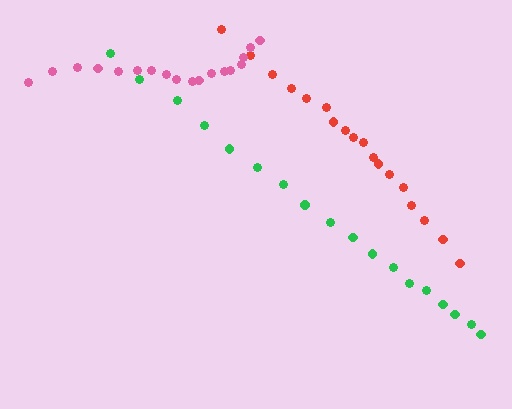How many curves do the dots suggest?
There are 3 distinct paths.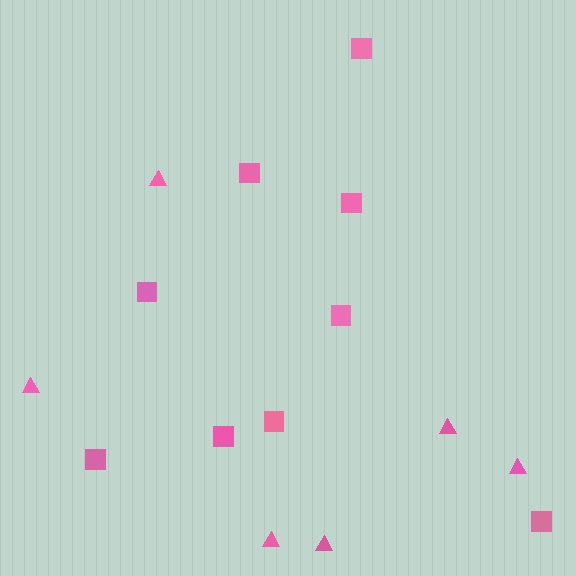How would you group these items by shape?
There are 2 groups: one group of squares (9) and one group of triangles (6).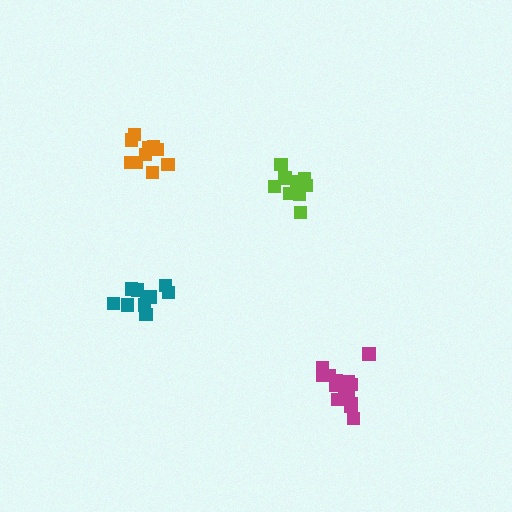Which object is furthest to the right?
The magenta cluster is rightmost.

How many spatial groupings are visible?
There are 4 spatial groupings.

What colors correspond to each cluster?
The clusters are colored: teal, lime, magenta, orange.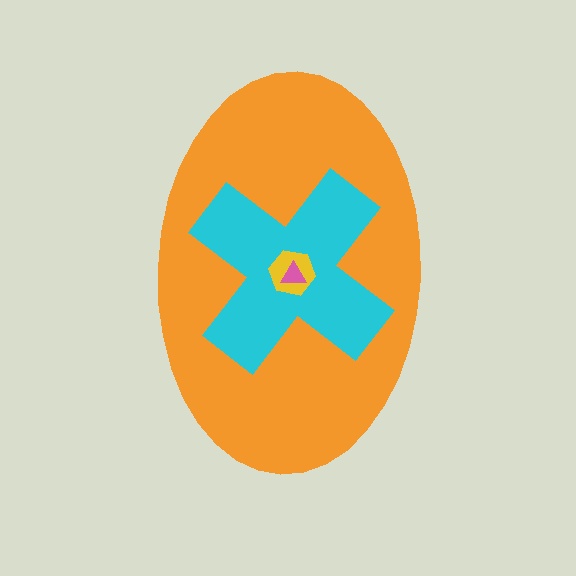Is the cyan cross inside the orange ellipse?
Yes.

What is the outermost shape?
The orange ellipse.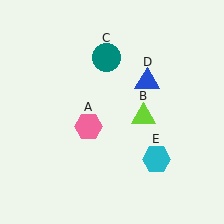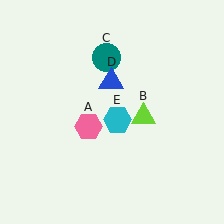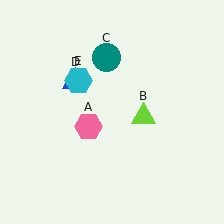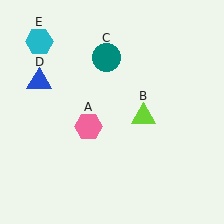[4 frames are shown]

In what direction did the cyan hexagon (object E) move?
The cyan hexagon (object E) moved up and to the left.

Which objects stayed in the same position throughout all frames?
Pink hexagon (object A) and lime triangle (object B) and teal circle (object C) remained stationary.